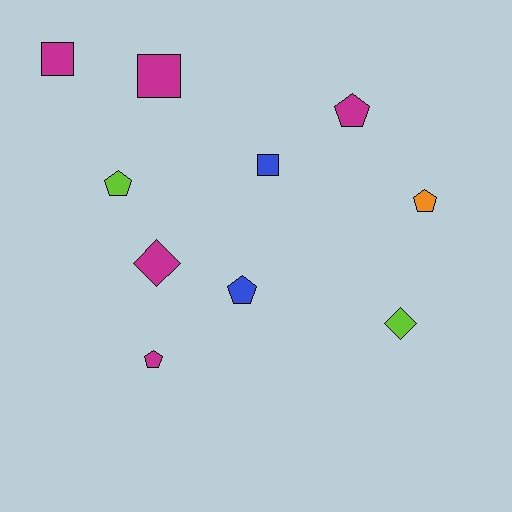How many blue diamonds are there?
There are no blue diamonds.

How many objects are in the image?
There are 10 objects.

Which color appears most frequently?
Magenta, with 5 objects.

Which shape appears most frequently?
Pentagon, with 5 objects.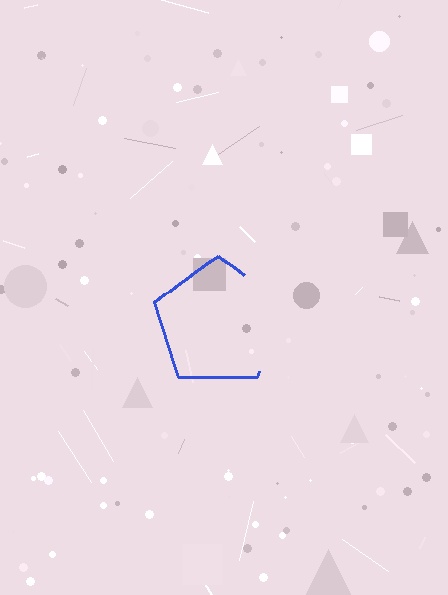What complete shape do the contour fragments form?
The contour fragments form a pentagon.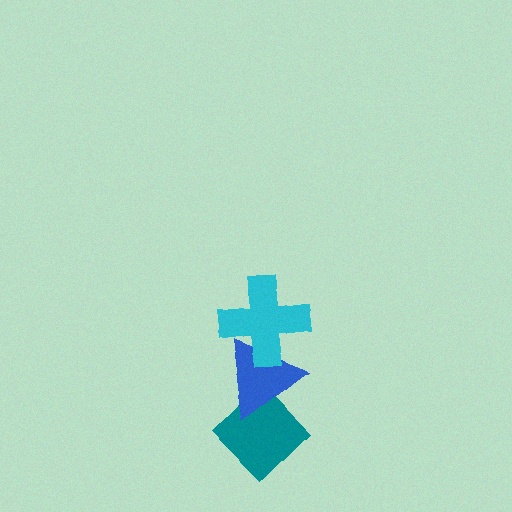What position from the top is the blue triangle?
The blue triangle is 2nd from the top.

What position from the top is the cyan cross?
The cyan cross is 1st from the top.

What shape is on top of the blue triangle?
The cyan cross is on top of the blue triangle.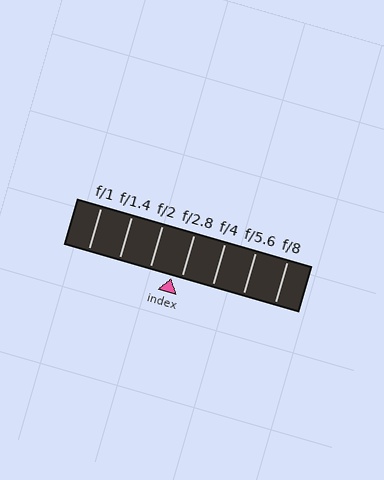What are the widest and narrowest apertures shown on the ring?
The widest aperture shown is f/1 and the narrowest is f/8.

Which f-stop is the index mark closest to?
The index mark is closest to f/2.8.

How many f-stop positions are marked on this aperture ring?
There are 7 f-stop positions marked.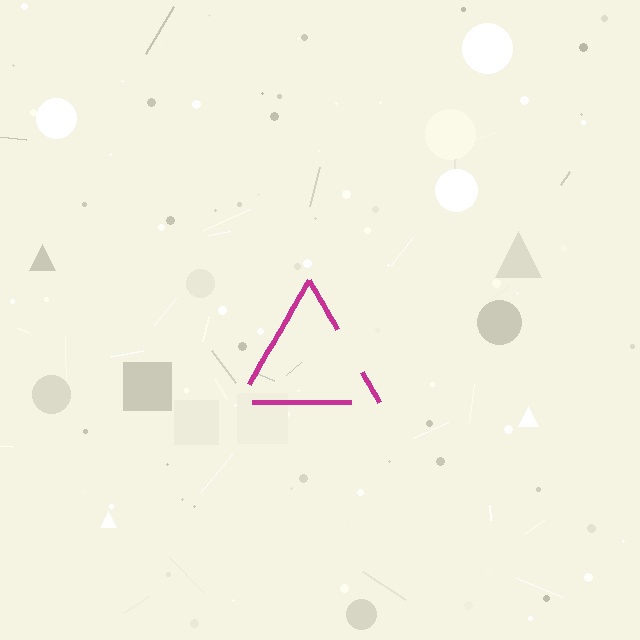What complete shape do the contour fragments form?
The contour fragments form a triangle.